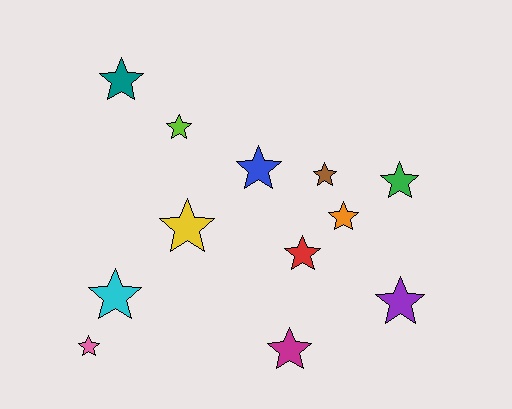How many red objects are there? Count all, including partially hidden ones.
There is 1 red object.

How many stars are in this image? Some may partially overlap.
There are 12 stars.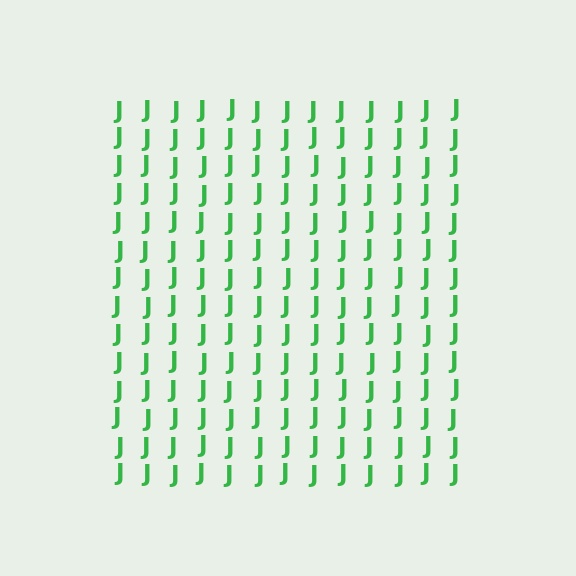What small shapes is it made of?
It is made of small letter J's.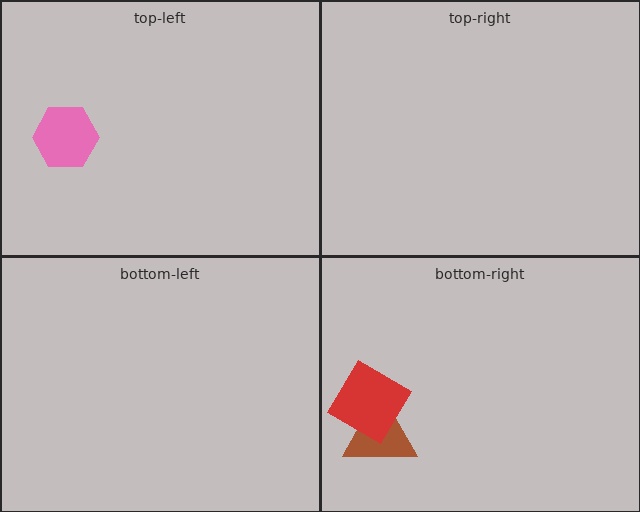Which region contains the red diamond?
The bottom-right region.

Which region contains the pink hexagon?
The top-left region.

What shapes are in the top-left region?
The pink hexagon.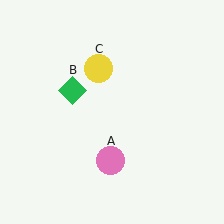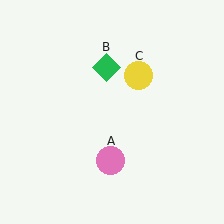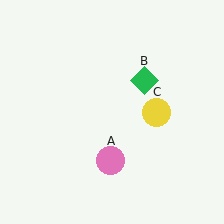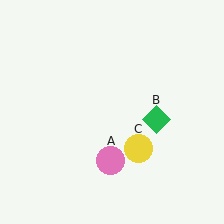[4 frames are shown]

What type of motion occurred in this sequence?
The green diamond (object B), yellow circle (object C) rotated clockwise around the center of the scene.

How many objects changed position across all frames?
2 objects changed position: green diamond (object B), yellow circle (object C).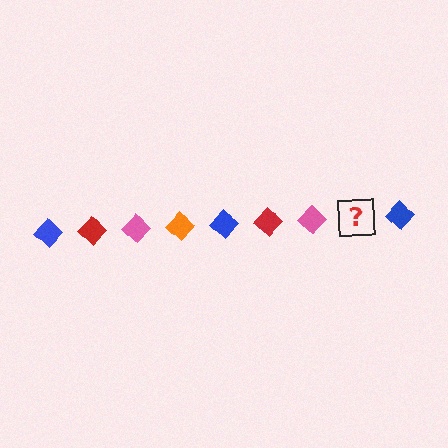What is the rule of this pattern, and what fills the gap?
The rule is that the pattern cycles through blue, red, pink, orange diamonds. The gap should be filled with an orange diamond.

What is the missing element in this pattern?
The missing element is an orange diamond.